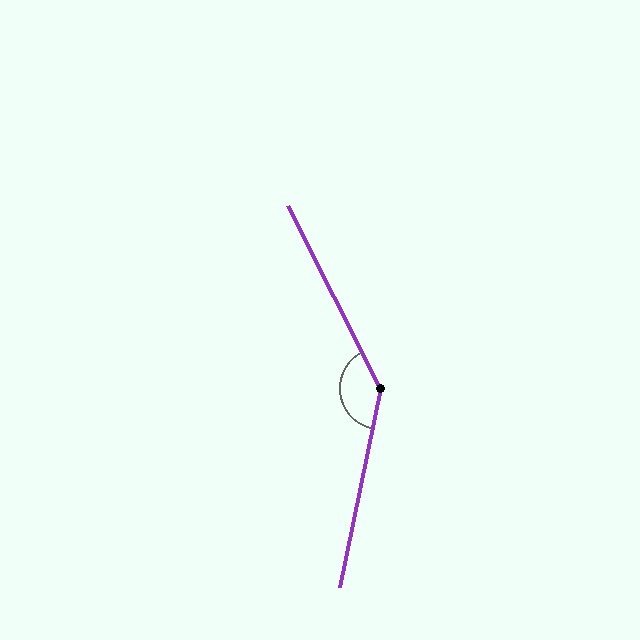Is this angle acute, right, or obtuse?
It is obtuse.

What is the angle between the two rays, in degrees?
Approximately 142 degrees.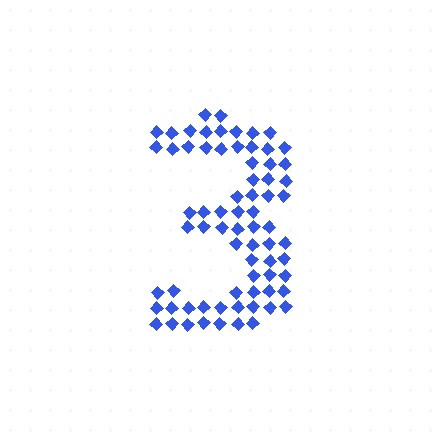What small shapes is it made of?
It is made of small diamonds.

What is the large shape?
The large shape is the digit 3.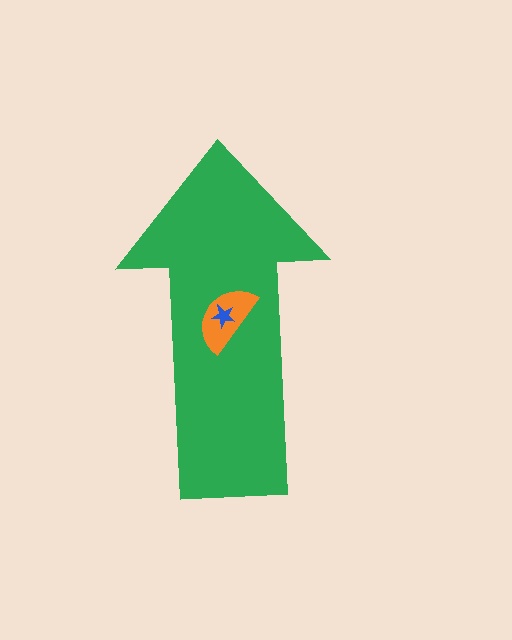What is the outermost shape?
The green arrow.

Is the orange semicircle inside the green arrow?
Yes.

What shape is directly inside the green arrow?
The orange semicircle.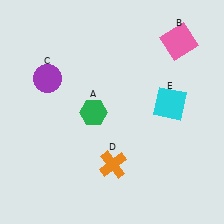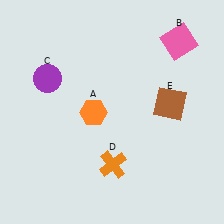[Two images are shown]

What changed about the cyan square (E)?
In Image 1, E is cyan. In Image 2, it changed to brown.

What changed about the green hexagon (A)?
In Image 1, A is green. In Image 2, it changed to orange.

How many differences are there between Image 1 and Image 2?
There are 2 differences between the two images.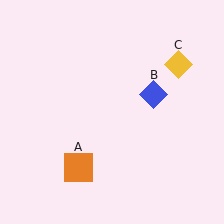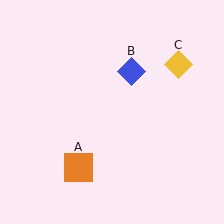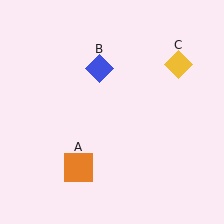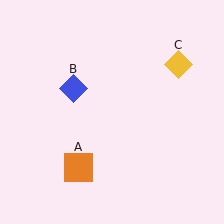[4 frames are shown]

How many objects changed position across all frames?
1 object changed position: blue diamond (object B).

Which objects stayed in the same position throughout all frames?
Orange square (object A) and yellow diamond (object C) remained stationary.